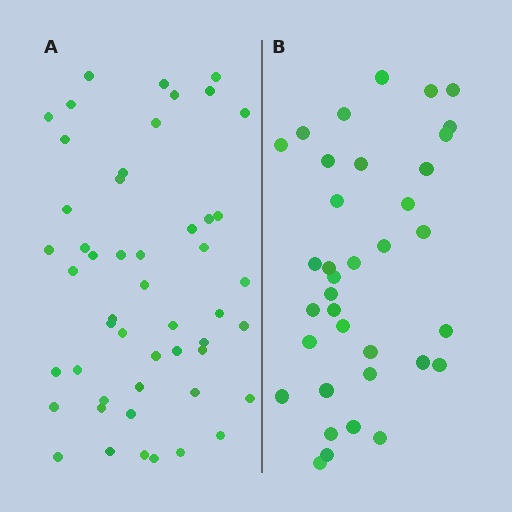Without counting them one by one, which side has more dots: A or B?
Region A (the left region) has more dots.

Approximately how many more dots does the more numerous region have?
Region A has approximately 15 more dots than region B.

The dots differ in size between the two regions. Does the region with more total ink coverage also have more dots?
No. Region B has more total ink coverage because its dots are larger, but region A actually contains more individual dots. Total area can be misleading — the number of items is what matters here.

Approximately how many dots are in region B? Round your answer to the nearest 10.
About 40 dots. (The exact count is 36, which rounds to 40.)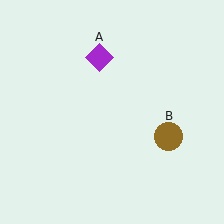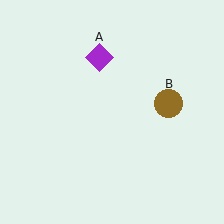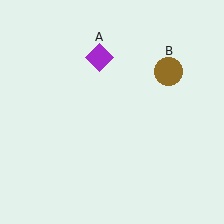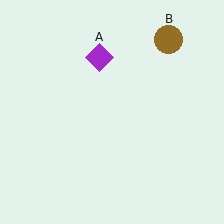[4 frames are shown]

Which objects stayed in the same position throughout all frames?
Purple diamond (object A) remained stationary.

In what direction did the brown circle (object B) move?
The brown circle (object B) moved up.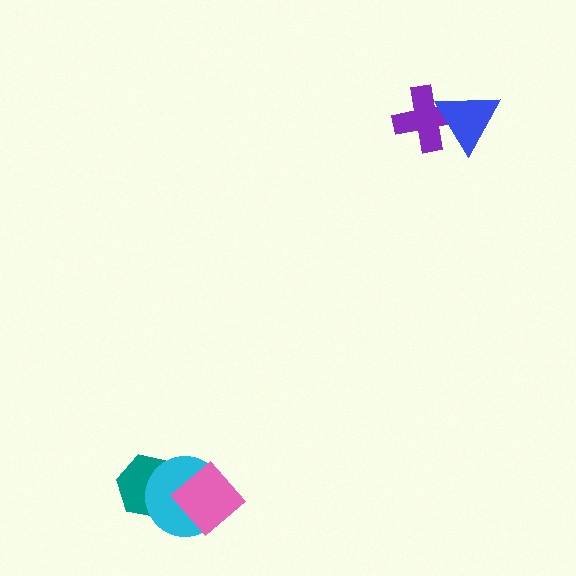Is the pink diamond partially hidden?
No, no other shape covers it.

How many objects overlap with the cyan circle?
2 objects overlap with the cyan circle.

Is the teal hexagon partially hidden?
Yes, it is partially covered by another shape.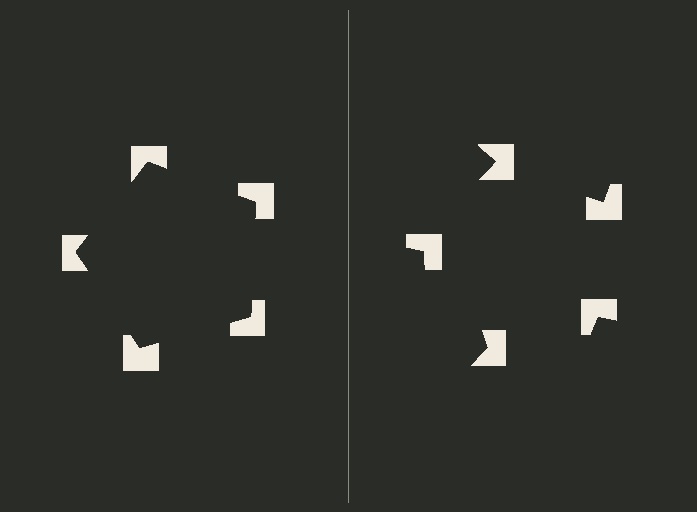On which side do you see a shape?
An illusory pentagon appears on the left side. On the right side the wedge cuts are rotated, so no coherent shape forms.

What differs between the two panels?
The notched squares are positioned identically on both sides; only the wedge orientations differ. On the left they align to a pentagon; on the right they are misaligned.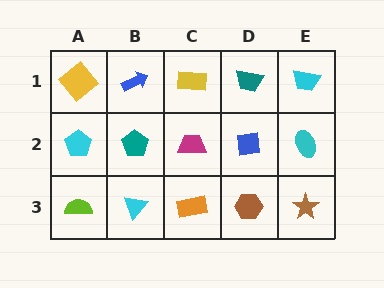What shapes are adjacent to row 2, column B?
A blue arrow (row 1, column B), a cyan triangle (row 3, column B), a cyan pentagon (row 2, column A), a magenta trapezoid (row 2, column C).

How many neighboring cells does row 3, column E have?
2.